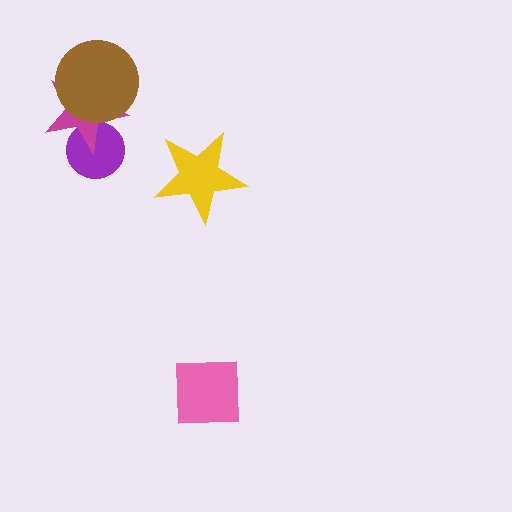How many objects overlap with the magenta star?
2 objects overlap with the magenta star.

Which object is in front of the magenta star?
The brown circle is in front of the magenta star.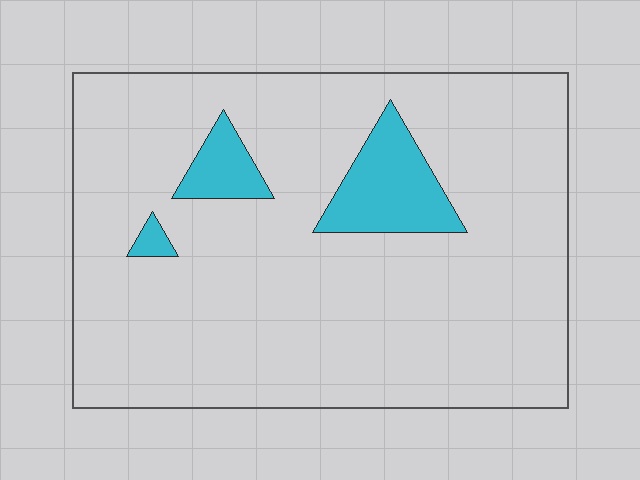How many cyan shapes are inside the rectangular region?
3.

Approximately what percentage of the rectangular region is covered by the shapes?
Approximately 10%.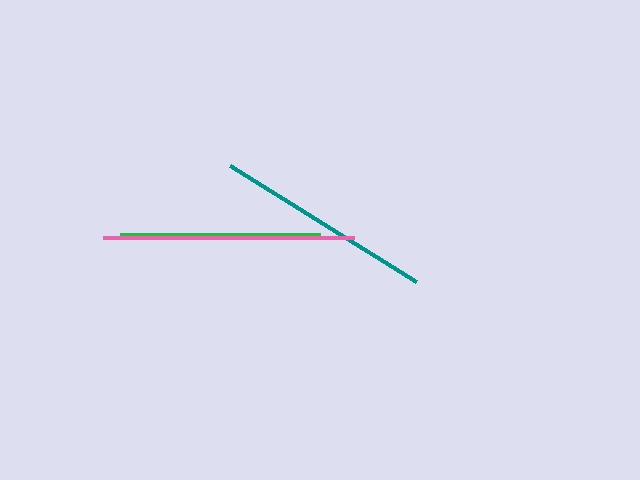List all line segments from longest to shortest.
From longest to shortest: pink, teal, green.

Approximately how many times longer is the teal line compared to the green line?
The teal line is approximately 1.1 times the length of the green line.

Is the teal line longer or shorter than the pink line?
The pink line is longer than the teal line.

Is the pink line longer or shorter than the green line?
The pink line is longer than the green line.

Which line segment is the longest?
The pink line is the longest at approximately 251 pixels.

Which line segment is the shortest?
The green line is the shortest at approximately 200 pixels.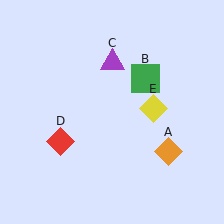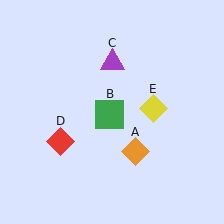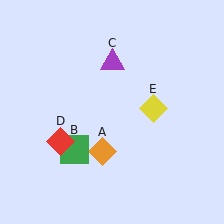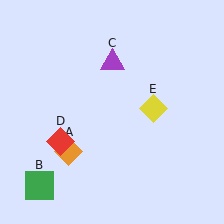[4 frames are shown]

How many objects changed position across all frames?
2 objects changed position: orange diamond (object A), green square (object B).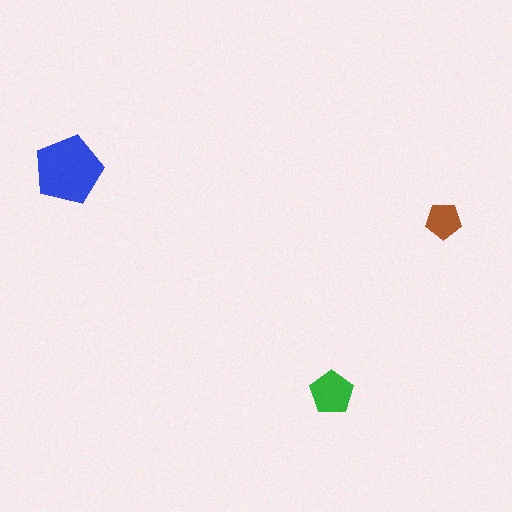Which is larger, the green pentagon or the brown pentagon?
The green one.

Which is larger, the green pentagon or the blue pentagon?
The blue one.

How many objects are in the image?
There are 3 objects in the image.